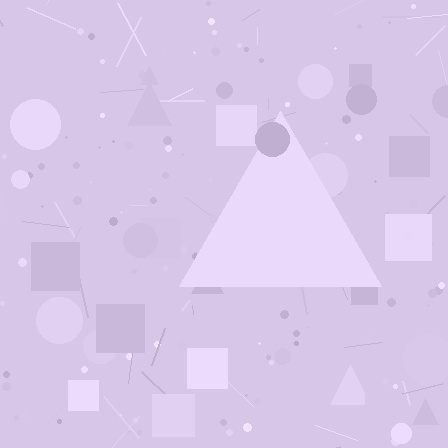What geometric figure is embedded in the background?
A triangle is embedded in the background.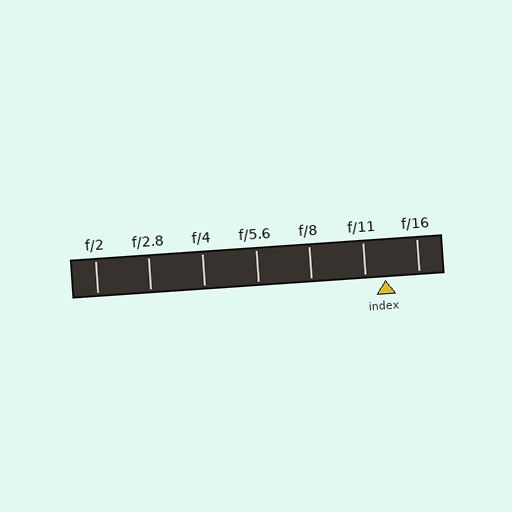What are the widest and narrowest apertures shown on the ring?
The widest aperture shown is f/2 and the narrowest is f/16.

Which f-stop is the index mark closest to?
The index mark is closest to f/11.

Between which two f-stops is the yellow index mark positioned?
The index mark is between f/11 and f/16.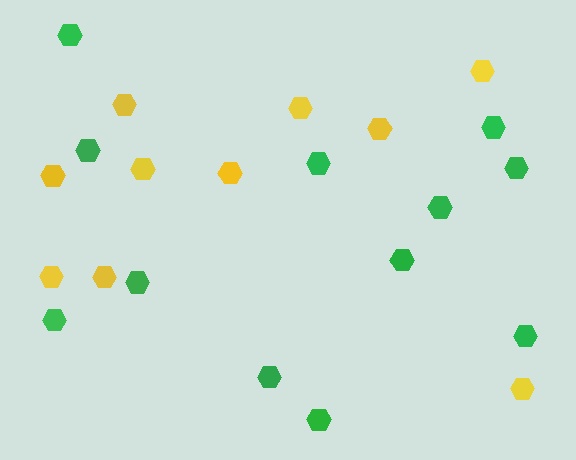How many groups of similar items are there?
There are 2 groups: one group of green hexagons (12) and one group of yellow hexagons (10).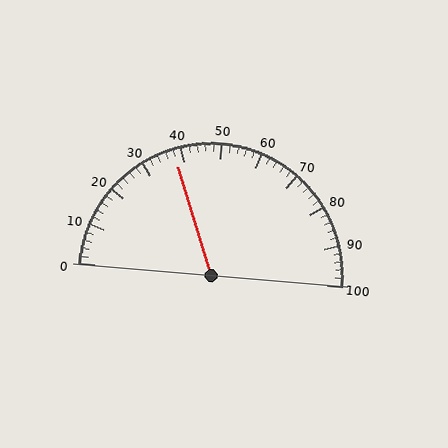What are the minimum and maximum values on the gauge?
The gauge ranges from 0 to 100.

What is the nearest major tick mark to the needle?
The nearest major tick mark is 40.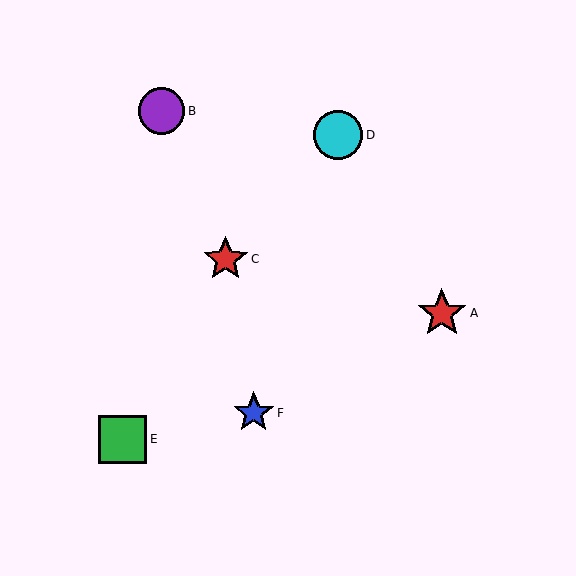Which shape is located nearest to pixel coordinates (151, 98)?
The purple circle (labeled B) at (161, 111) is nearest to that location.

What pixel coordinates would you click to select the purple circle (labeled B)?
Click at (161, 111) to select the purple circle B.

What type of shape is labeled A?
Shape A is a red star.